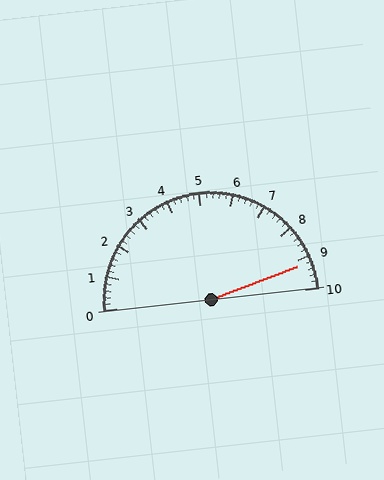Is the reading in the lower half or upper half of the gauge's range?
The reading is in the upper half of the range (0 to 10).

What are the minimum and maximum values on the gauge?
The gauge ranges from 0 to 10.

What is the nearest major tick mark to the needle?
The nearest major tick mark is 9.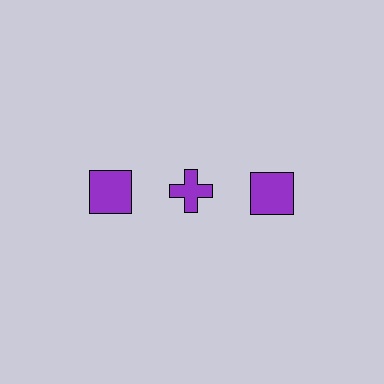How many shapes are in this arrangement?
There are 3 shapes arranged in a grid pattern.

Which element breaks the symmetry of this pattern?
The purple cross in the top row, second from left column breaks the symmetry. All other shapes are purple squares.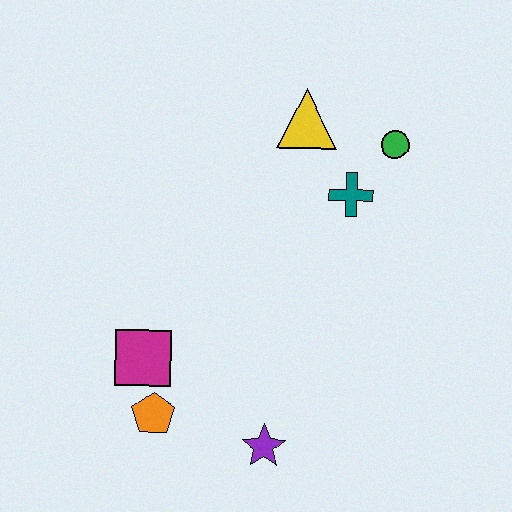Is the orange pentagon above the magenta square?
No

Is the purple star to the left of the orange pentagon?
No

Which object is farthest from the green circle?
The orange pentagon is farthest from the green circle.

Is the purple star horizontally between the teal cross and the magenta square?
Yes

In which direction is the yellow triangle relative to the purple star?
The yellow triangle is above the purple star.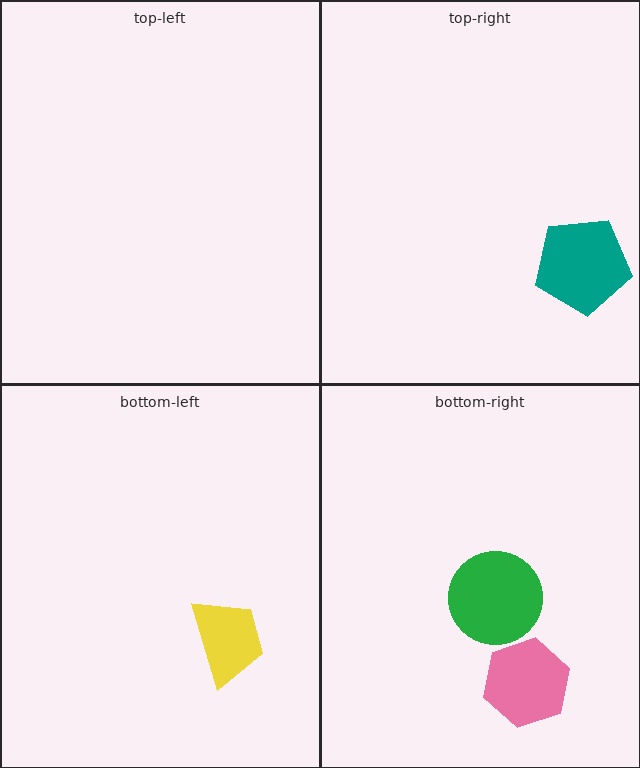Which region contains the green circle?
The bottom-right region.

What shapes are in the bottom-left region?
The yellow trapezoid.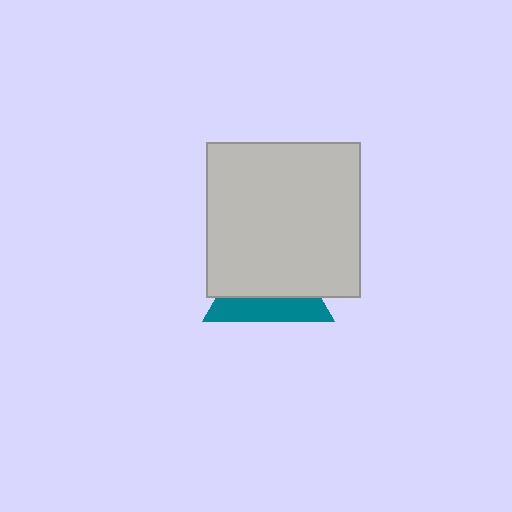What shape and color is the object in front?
The object in front is a light gray square.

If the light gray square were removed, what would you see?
You would see the complete teal triangle.